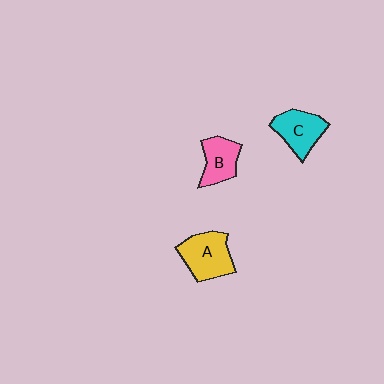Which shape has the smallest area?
Shape B (pink).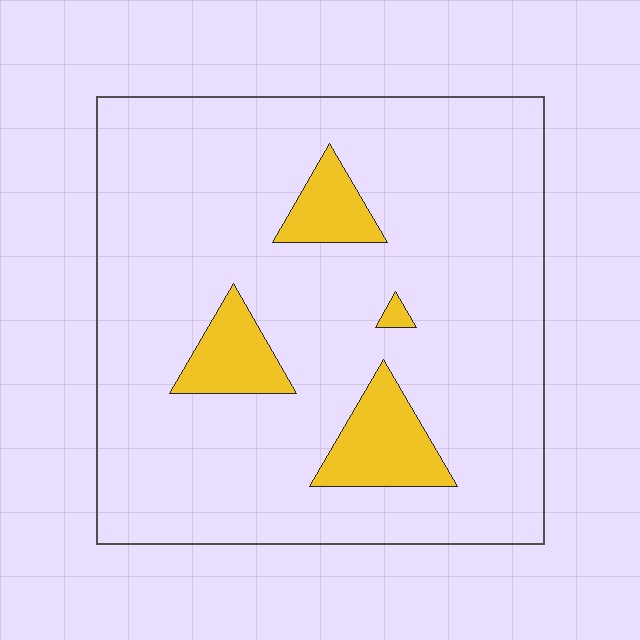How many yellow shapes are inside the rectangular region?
4.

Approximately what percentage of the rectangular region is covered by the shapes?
Approximately 10%.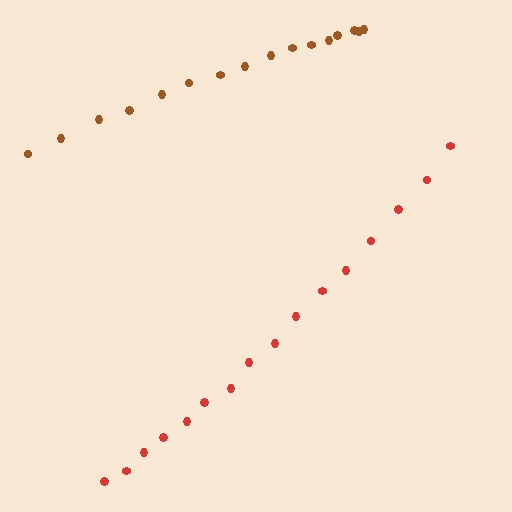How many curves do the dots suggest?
There are 2 distinct paths.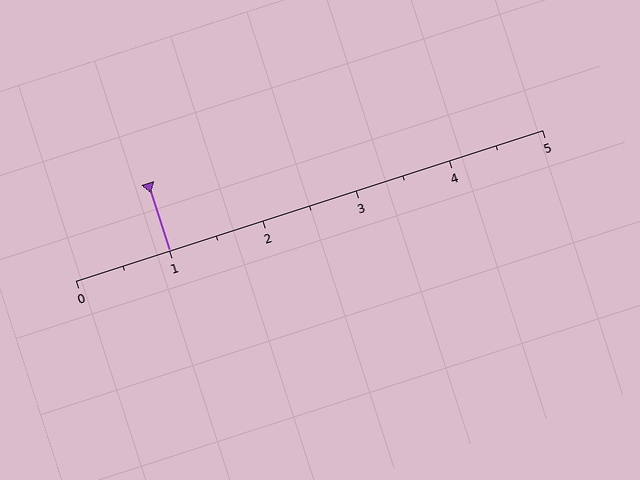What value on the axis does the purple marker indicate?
The marker indicates approximately 1.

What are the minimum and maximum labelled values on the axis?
The axis runs from 0 to 5.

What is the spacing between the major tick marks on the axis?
The major ticks are spaced 1 apart.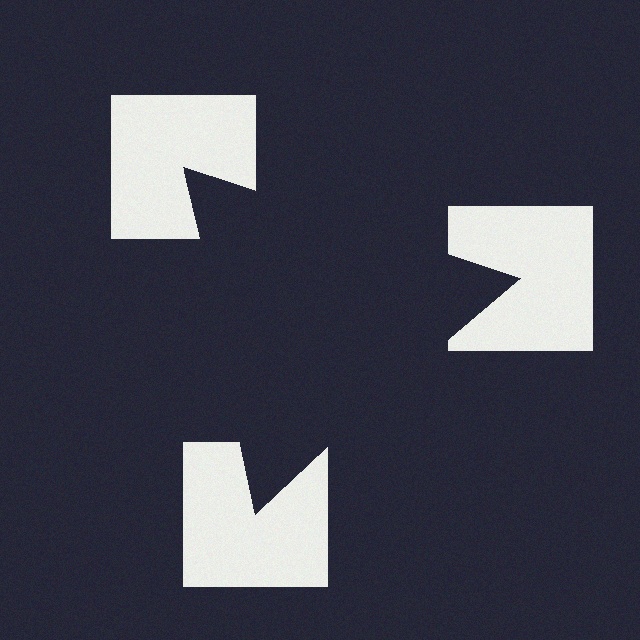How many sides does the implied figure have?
3 sides.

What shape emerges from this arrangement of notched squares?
An illusory triangle — its edges are inferred from the aligned wedge cuts in the notched squares, not physically drawn.